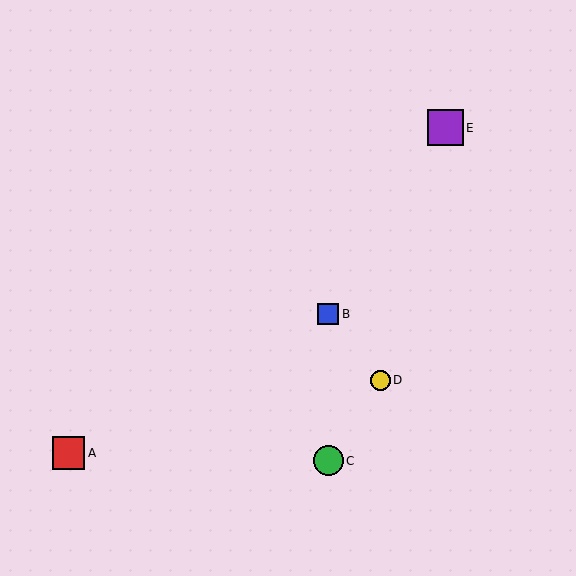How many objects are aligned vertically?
2 objects (B, C) are aligned vertically.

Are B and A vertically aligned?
No, B is at x≈328 and A is at x≈69.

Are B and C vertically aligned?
Yes, both are at x≈328.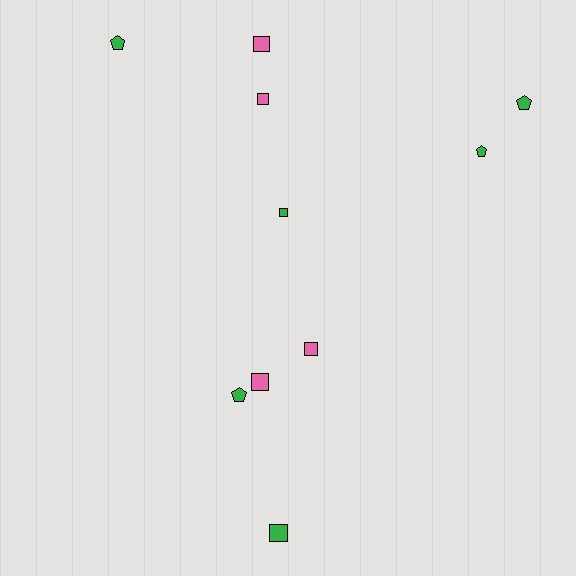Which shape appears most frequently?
Square, with 6 objects.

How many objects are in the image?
There are 10 objects.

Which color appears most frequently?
Green, with 6 objects.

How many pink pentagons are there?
There are no pink pentagons.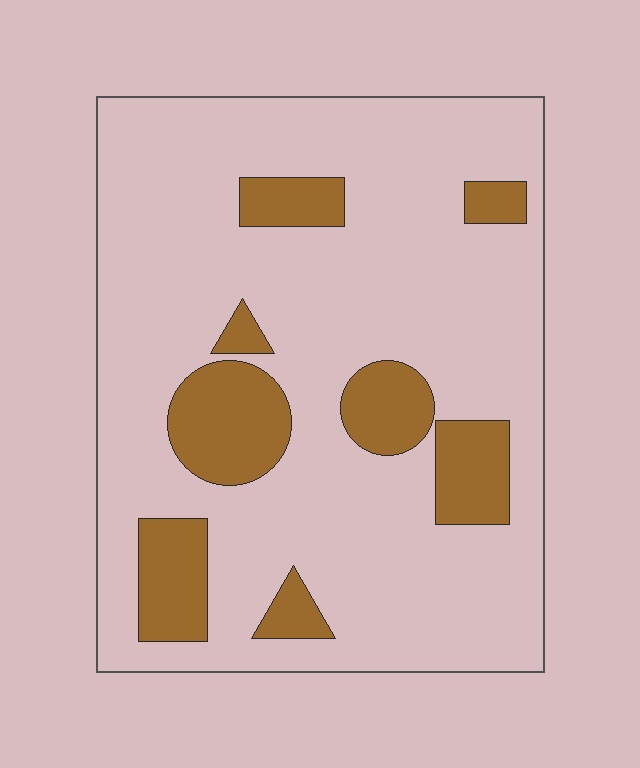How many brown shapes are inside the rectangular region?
8.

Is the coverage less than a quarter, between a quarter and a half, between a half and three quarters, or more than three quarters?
Less than a quarter.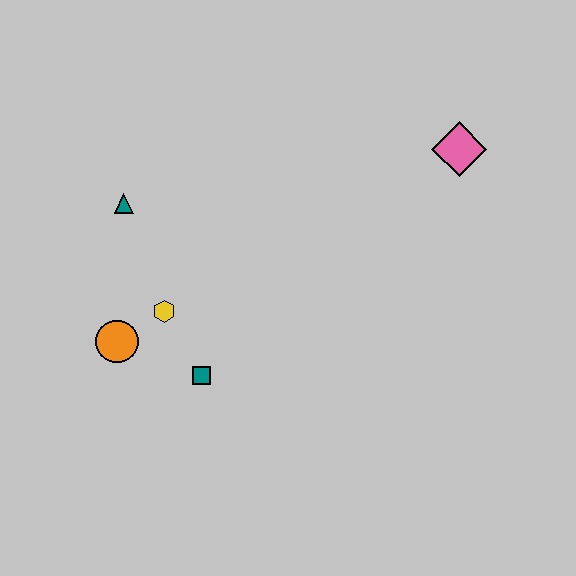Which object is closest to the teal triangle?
The yellow hexagon is closest to the teal triangle.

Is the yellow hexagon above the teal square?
Yes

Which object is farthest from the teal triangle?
The pink diamond is farthest from the teal triangle.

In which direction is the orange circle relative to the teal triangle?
The orange circle is below the teal triangle.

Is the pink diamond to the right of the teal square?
Yes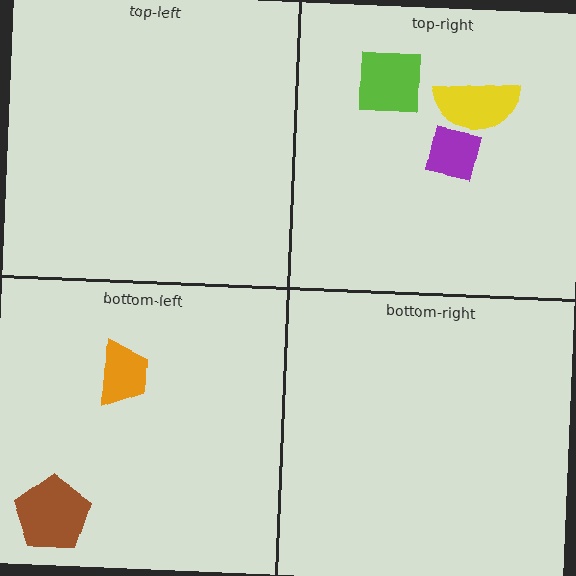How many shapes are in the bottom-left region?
2.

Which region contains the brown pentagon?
The bottom-left region.